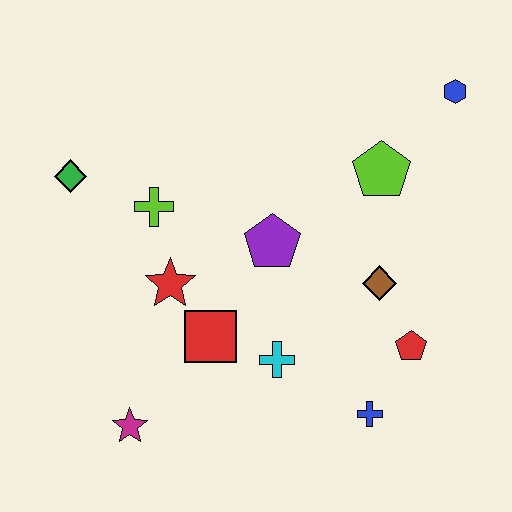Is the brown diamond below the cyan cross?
No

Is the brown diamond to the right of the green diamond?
Yes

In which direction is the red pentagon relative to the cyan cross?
The red pentagon is to the right of the cyan cross.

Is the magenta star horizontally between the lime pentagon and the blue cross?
No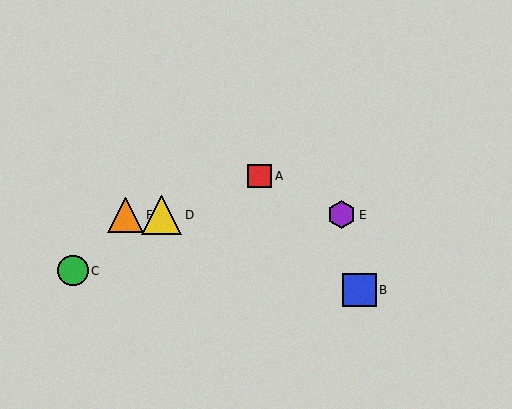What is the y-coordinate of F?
Object F is at y≈215.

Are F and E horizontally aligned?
Yes, both are at y≈215.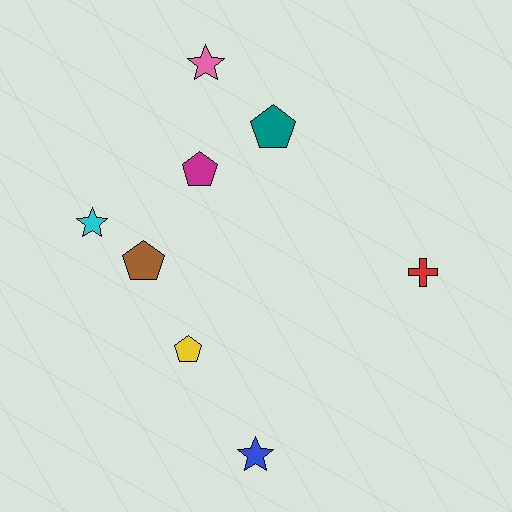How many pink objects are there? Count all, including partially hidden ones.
There is 1 pink object.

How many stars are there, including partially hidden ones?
There are 3 stars.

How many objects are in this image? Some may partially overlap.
There are 8 objects.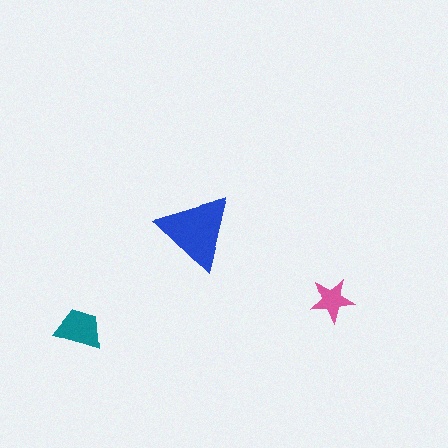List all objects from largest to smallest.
The blue triangle, the teal trapezoid, the pink star.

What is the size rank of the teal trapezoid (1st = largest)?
2nd.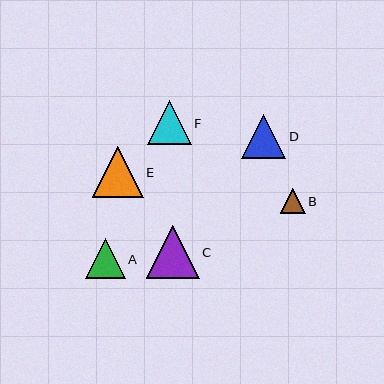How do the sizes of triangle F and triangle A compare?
Triangle F and triangle A are approximately the same size.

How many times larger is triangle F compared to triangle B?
Triangle F is approximately 1.8 times the size of triangle B.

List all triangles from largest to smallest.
From largest to smallest: C, E, D, F, A, B.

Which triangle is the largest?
Triangle C is the largest with a size of approximately 53 pixels.